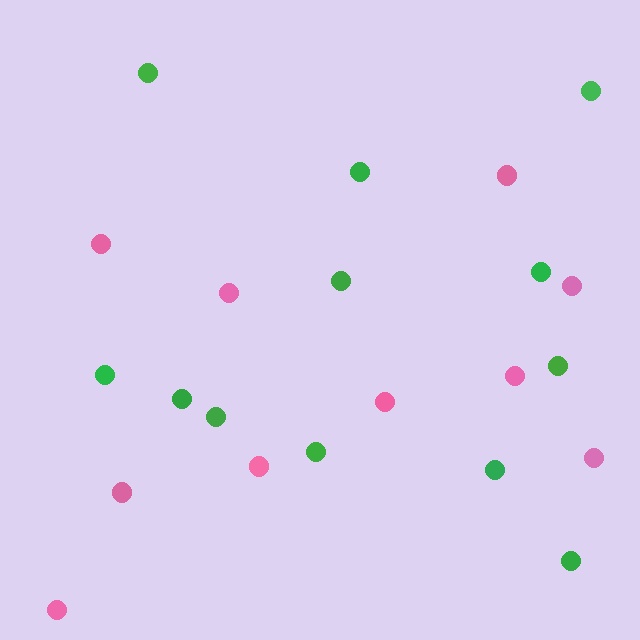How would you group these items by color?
There are 2 groups: one group of green circles (12) and one group of pink circles (10).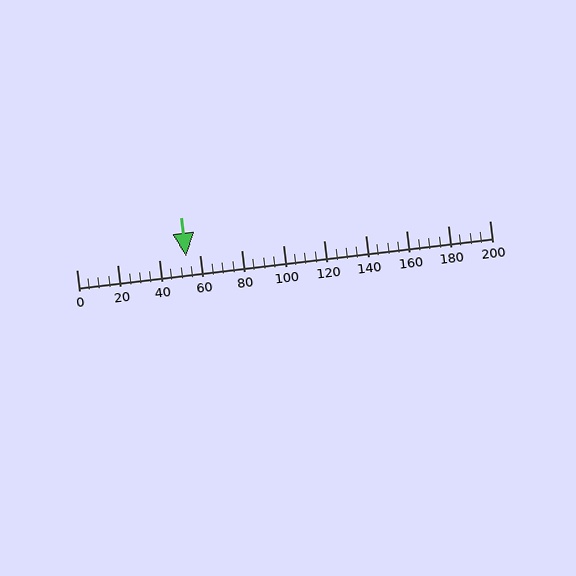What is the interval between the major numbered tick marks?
The major tick marks are spaced 20 units apart.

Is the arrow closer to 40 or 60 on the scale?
The arrow is closer to 60.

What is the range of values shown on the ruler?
The ruler shows values from 0 to 200.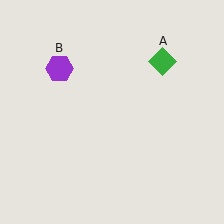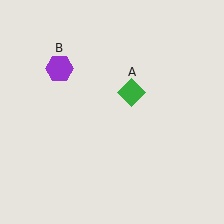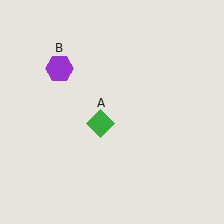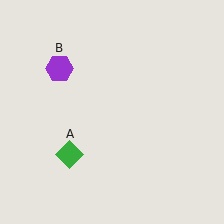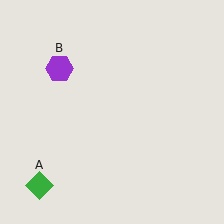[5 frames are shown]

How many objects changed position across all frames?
1 object changed position: green diamond (object A).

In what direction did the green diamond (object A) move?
The green diamond (object A) moved down and to the left.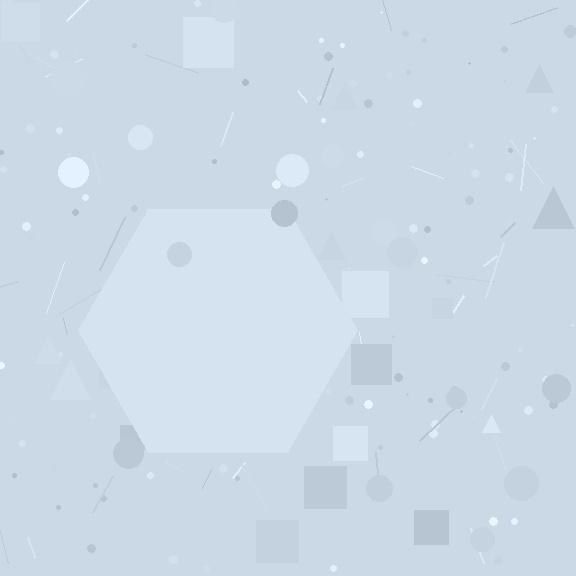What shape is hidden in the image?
A hexagon is hidden in the image.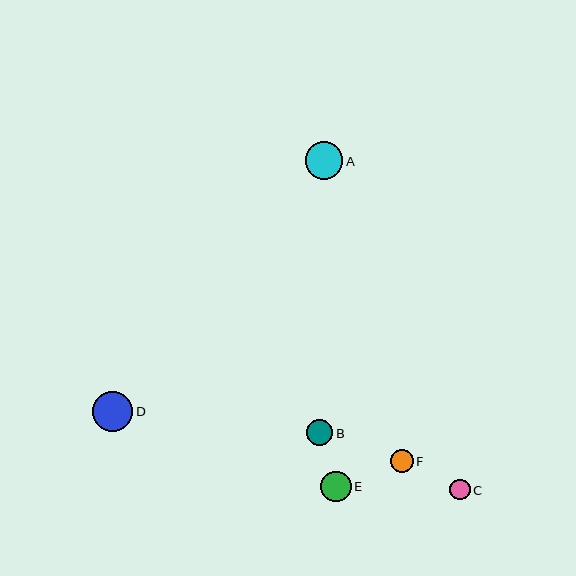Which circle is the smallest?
Circle C is the smallest with a size of approximately 20 pixels.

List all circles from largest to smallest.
From largest to smallest: D, A, E, B, F, C.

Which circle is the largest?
Circle D is the largest with a size of approximately 40 pixels.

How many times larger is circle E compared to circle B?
Circle E is approximately 1.2 times the size of circle B.